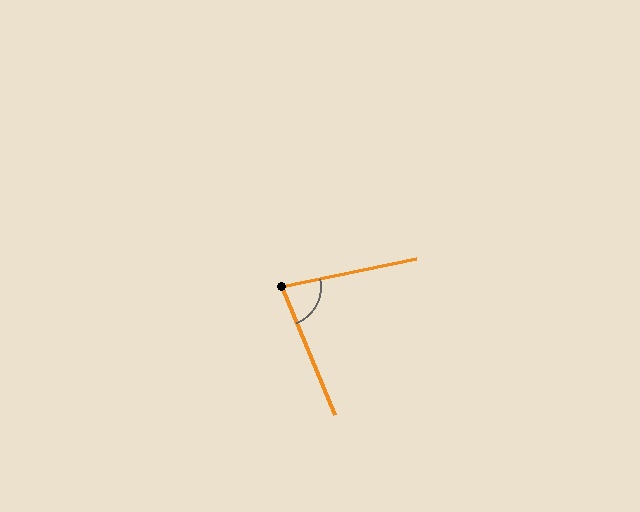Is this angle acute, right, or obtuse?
It is acute.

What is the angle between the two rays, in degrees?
Approximately 80 degrees.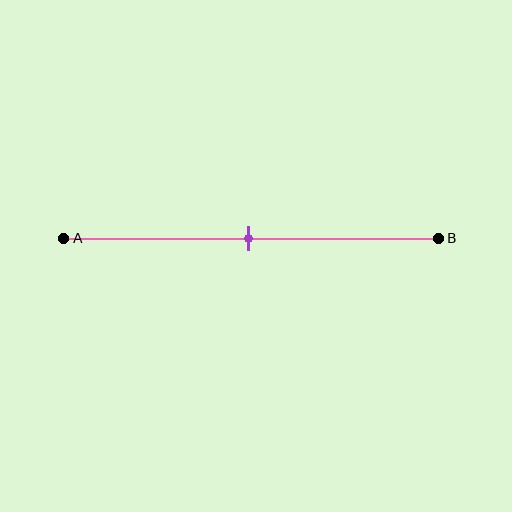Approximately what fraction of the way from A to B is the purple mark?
The purple mark is approximately 50% of the way from A to B.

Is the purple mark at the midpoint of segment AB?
Yes, the mark is approximately at the midpoint.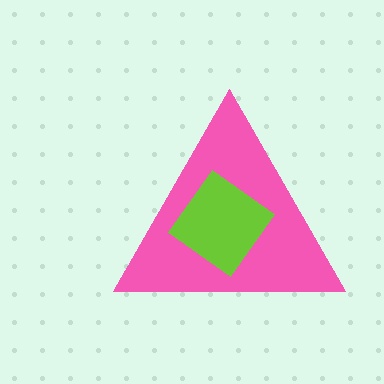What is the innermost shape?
The lime diamond.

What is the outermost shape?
The pink triangle.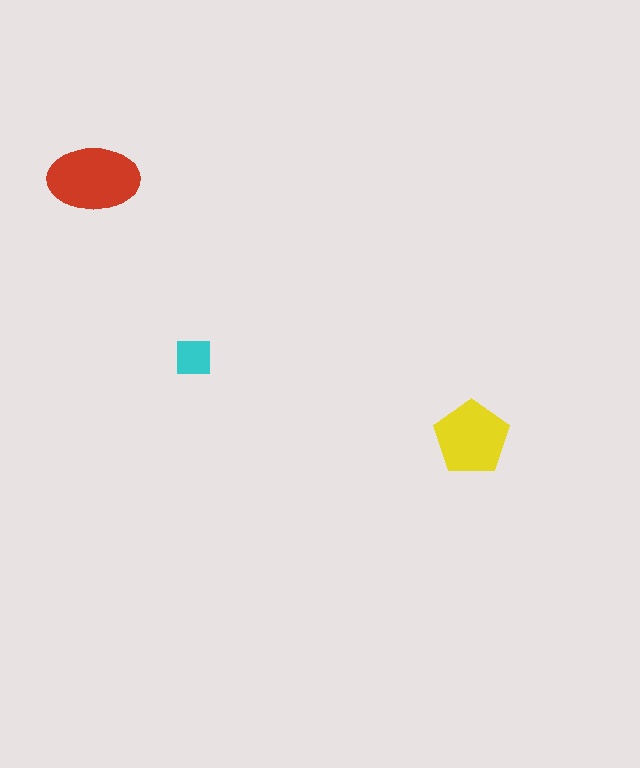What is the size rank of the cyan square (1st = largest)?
3rd.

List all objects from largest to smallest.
The red ellipse, the yellow pentagon, the cyan square.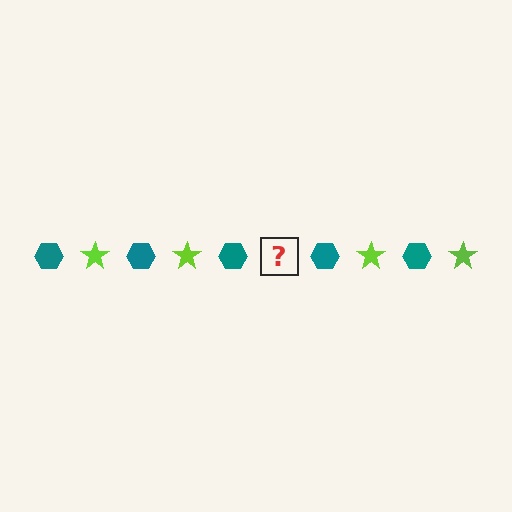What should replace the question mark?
The question mark should be replaced with a lime star.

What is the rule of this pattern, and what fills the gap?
The rule is that the pattern alternates between teal hexagon and lime star. The gap should be filled with a lime star.